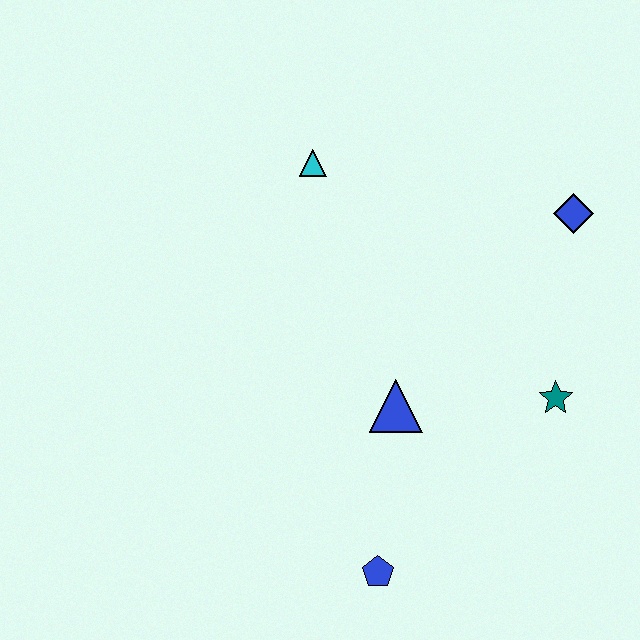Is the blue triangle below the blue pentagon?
No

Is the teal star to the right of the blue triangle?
Yes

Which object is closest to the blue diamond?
The teal star is closest to the blue diamond.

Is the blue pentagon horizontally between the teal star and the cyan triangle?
Yes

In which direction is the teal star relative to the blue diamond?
The teal star is below the blue diamond.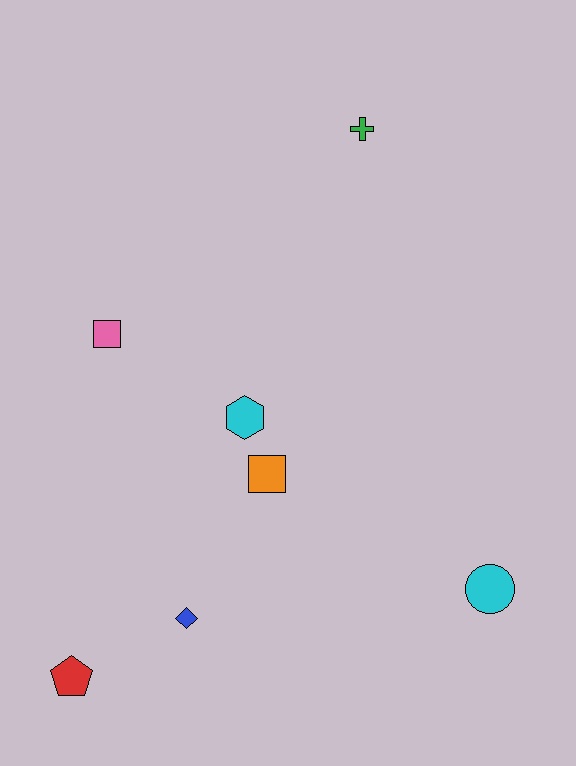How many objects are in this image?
There are 7 objects.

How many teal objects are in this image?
There are no teal objects.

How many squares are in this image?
There are 2 squares.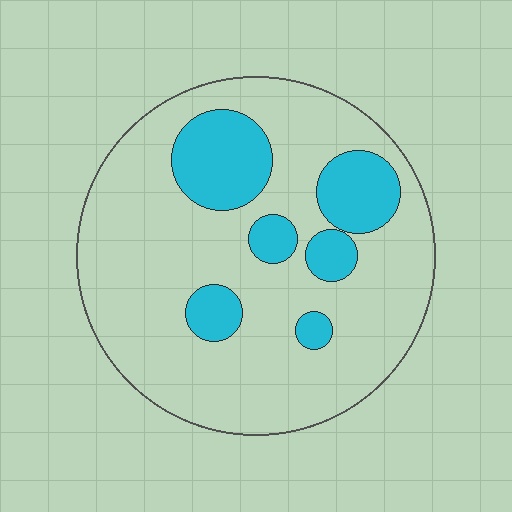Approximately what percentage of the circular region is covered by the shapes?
Approximately 20%.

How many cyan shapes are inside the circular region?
6.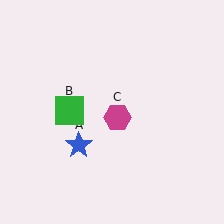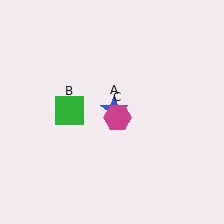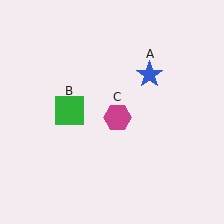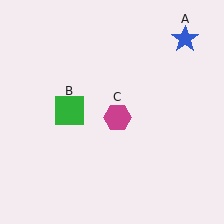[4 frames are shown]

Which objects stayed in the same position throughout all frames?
Green square (object B) and magenta hexagon (object C) remained stationary.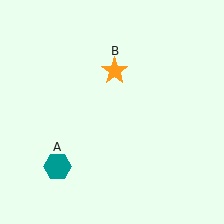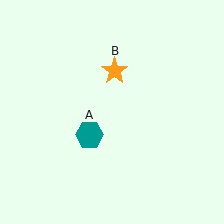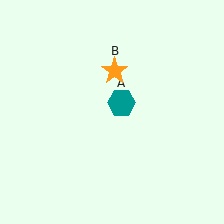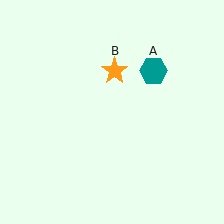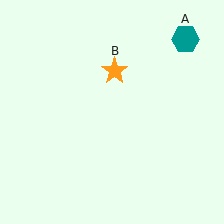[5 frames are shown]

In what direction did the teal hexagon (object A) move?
The teal hexagon (object A) moved up and to the right.